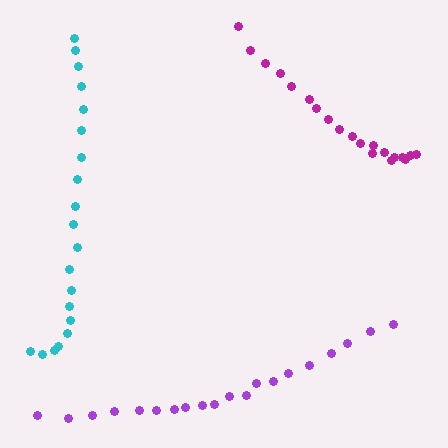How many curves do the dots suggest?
There are 3 distinct paths.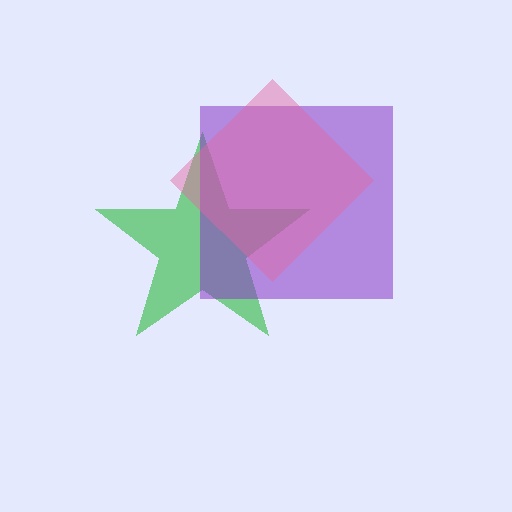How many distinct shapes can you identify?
There are 3 distinct shapes: a green star, a purple square, a pink diamond.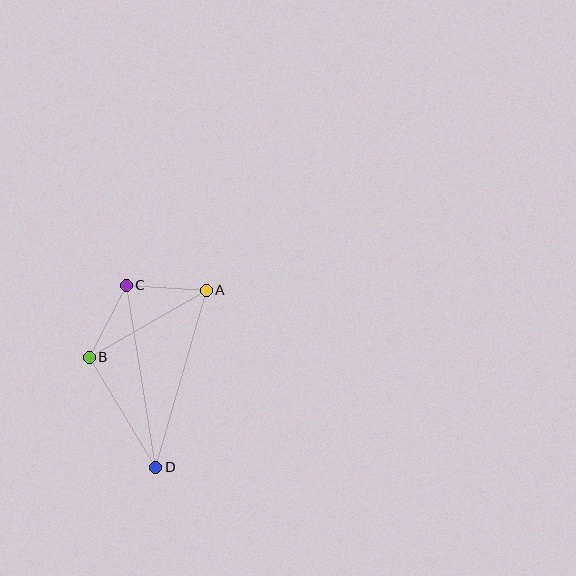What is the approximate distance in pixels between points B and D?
The distance between B and D is approximately 129 pixels.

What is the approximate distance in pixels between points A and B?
The distance between A and B is approximately 135 pixels.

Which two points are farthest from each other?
Points C and D are farthest from each other.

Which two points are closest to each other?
Points A and C are closest to each other.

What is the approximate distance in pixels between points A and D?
The distance between A and D is approximately 184 pixels.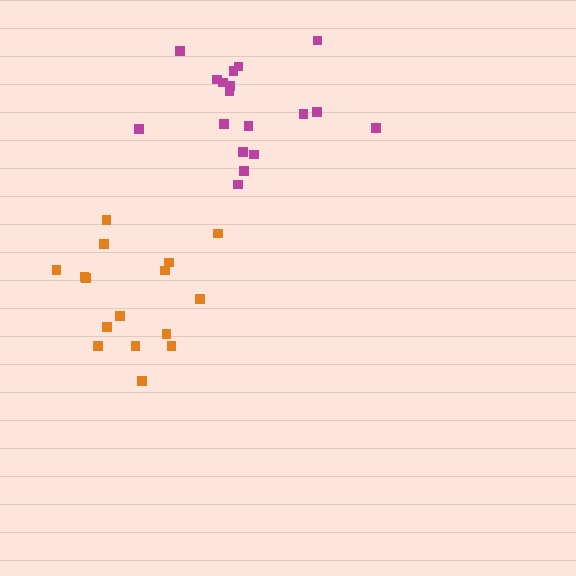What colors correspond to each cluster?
The clusters are colored: orange, magenta.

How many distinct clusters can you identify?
There are 2 distinct clusters.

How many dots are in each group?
Group 1: 16 dots, Group 2: 18 dots (34 total).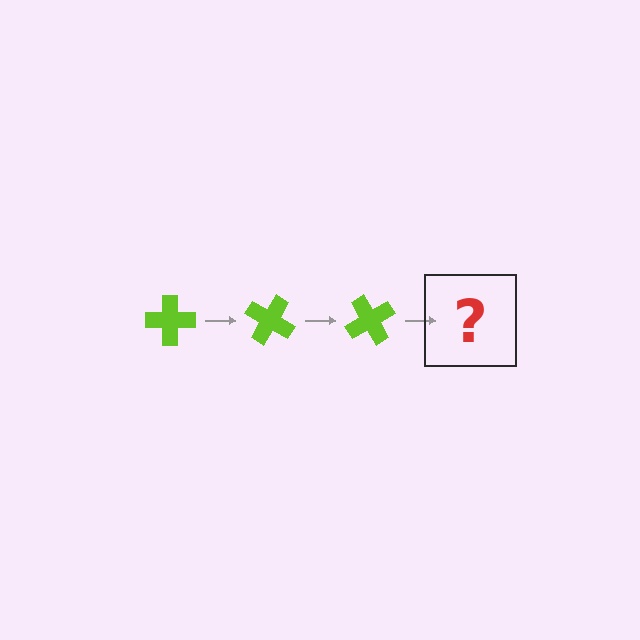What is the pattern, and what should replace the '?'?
The pattern is that the cross rotates 30 degrees each step. The '?' should be a lime cross rotated 90 degrees.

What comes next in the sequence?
The next element should be a lime cross rotated 90 degrees.